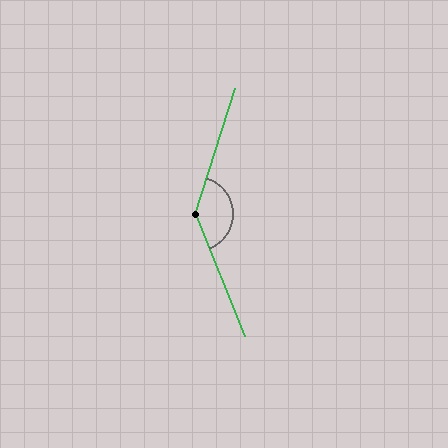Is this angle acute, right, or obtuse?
It is obtuse.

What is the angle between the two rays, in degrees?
Approximately 141 degrees.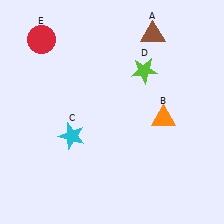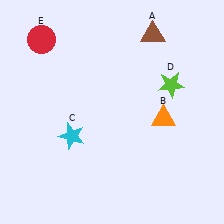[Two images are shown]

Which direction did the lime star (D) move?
The lime star (D) moved right.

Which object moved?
The lime star (D) moved right.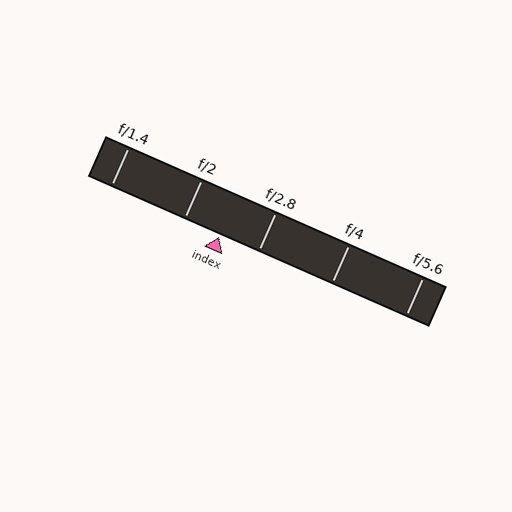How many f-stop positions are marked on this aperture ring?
There are 5 f-stop positions marked.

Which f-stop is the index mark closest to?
The index mark is closest to f/2.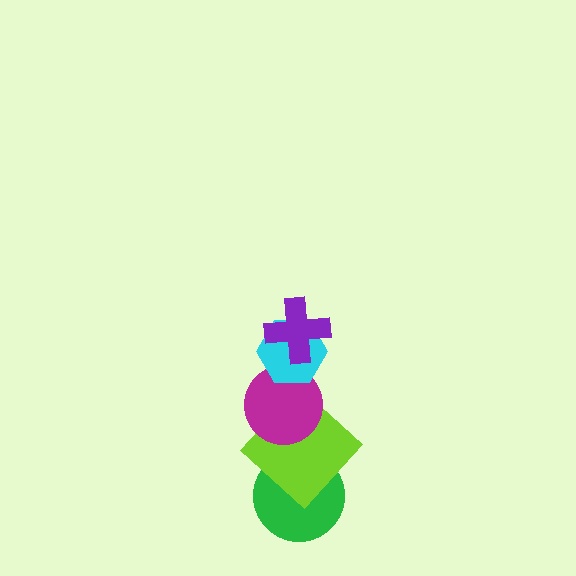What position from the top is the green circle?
The green circle is 5th from the top.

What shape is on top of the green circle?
The lime diamond is on top of the green circle.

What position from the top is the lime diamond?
The lime diamond is 4th from the top.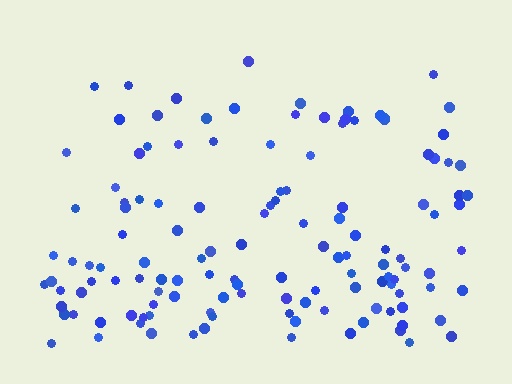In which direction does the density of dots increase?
From top to bottom, with the bottom side densest.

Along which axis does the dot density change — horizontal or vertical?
Vertical.